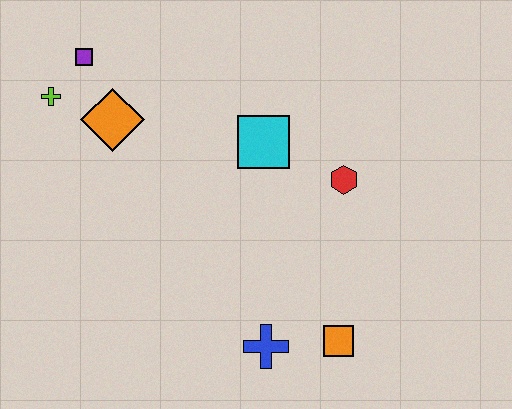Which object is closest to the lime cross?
The purple square is closest to the lime cross.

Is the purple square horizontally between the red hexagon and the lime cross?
Yes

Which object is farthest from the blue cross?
The purple square is farthest from the blue cross.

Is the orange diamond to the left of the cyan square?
Yes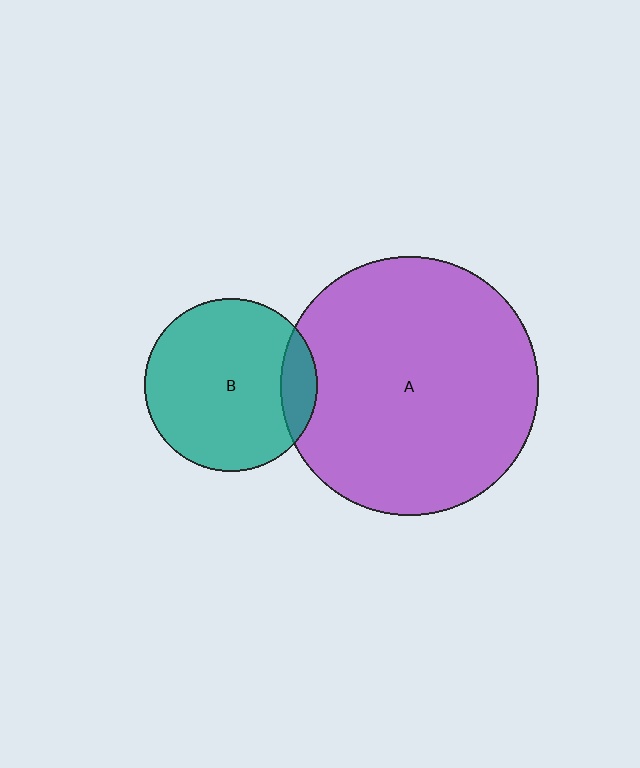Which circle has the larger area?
Circle A (purple).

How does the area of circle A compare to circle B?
Approximately 2.2 times.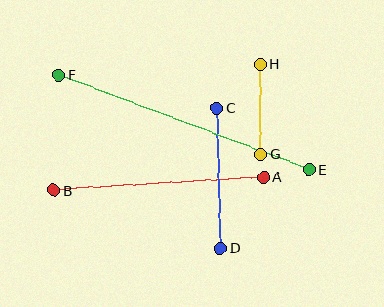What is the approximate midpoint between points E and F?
The midpoint is at approximately (184, 122) pixels.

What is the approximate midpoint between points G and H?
The midpoint is at approximately (261, 109) pixels.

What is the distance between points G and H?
The distance is approximately 90 pixels.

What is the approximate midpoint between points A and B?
The midpoint is at approximately (159, 184) pixels.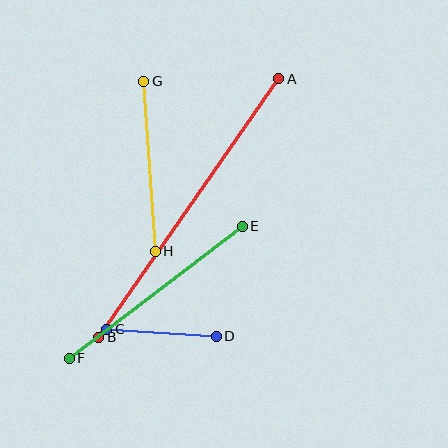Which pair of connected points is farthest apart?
Points A and B are farthest apart.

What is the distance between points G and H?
The distance is approximately 170 pixels.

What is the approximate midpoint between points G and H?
The midpoint is at approximately (149, 166) pixels.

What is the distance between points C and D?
The distance is approximately 110 pixels.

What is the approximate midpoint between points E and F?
The midpoint is at approximately (156, 292) pixels.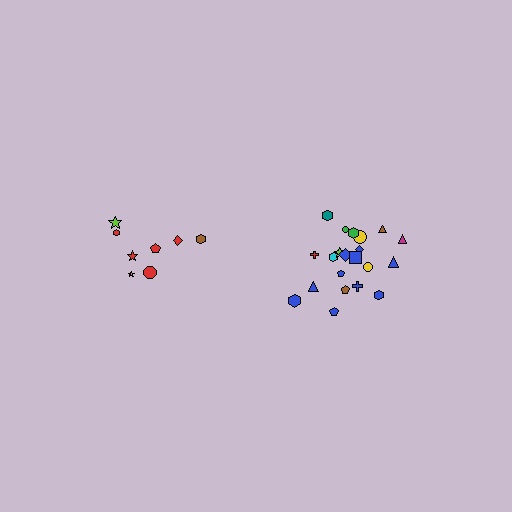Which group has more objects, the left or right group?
The right group.